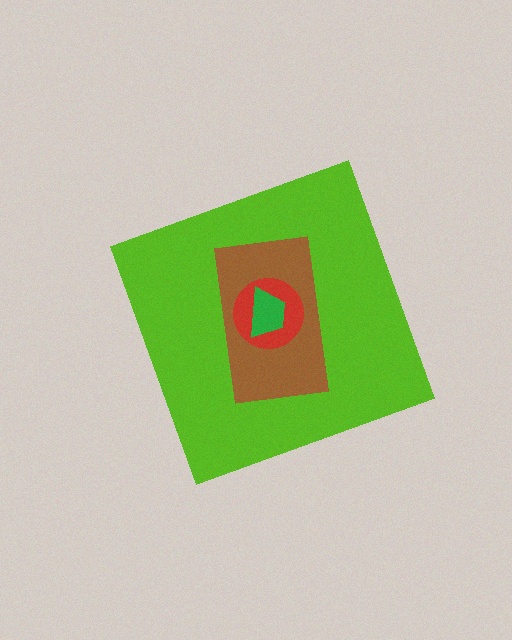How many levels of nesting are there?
4.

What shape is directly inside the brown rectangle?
The red circle.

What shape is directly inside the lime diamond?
The brown rectangle.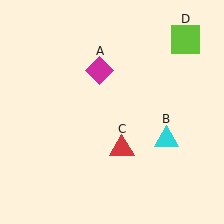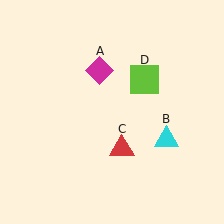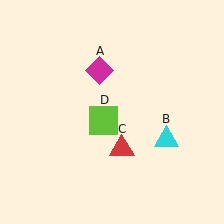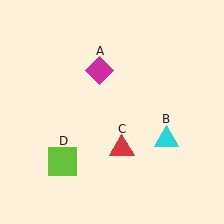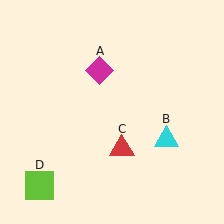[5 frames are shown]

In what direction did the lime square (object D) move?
The lime square (object D) moved down and to the left.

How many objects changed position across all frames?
1 object changed position: lime square (object D).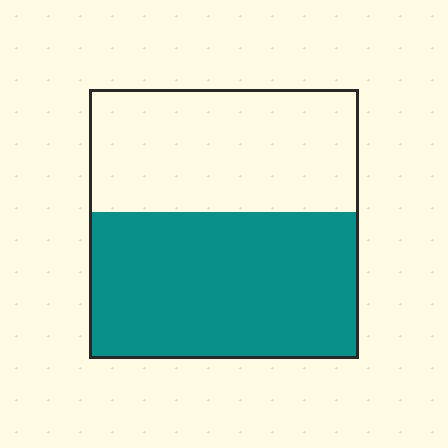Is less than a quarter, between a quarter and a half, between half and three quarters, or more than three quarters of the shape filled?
Between half and three quarters.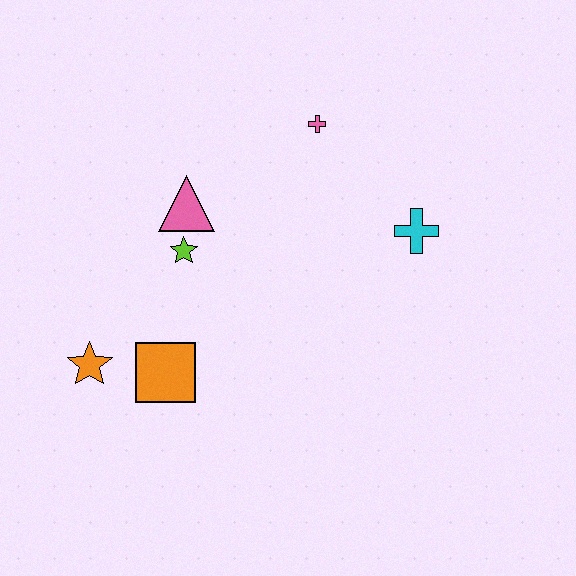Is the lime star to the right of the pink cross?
No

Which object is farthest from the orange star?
The cyan cross is farthest from the orange star.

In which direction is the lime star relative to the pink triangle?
The lime star is below the pink triangle.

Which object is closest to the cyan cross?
The pink cross is closest to the cyan cross.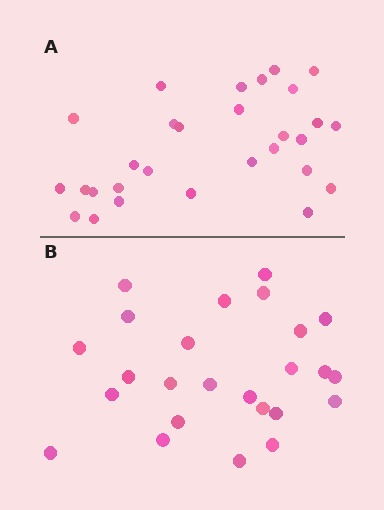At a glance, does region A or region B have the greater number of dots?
Region A (the top region) has more dots.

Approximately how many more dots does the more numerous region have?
Region A has about 4 more dots than region B.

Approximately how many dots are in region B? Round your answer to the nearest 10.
About 20 dots. (The exact count is 25, which rounds to 20.)